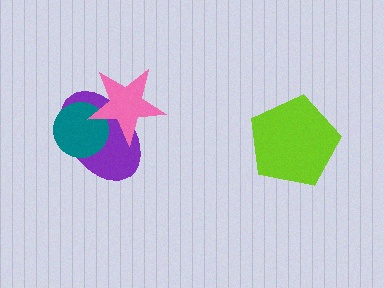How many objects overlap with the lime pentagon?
0 objects overlap with the lime pentagon.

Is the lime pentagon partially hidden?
No, no other shape covers it.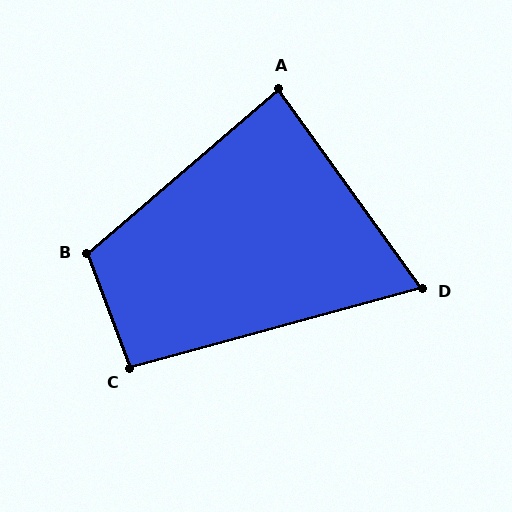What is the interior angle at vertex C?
Approximately 95 degrees (obtuse).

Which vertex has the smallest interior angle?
D, at approximately 70 degrees.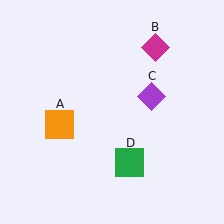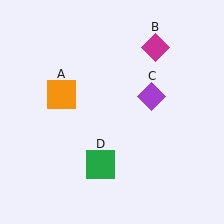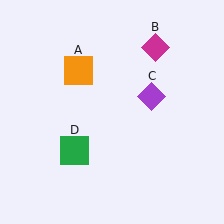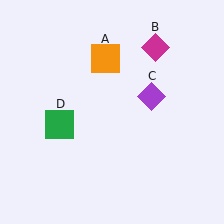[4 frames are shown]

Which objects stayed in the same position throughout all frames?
Magenta diamond (object B) and purple diamond (object C) remained stationary.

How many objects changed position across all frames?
2 objects changed position: orange square (object A), green square (object D).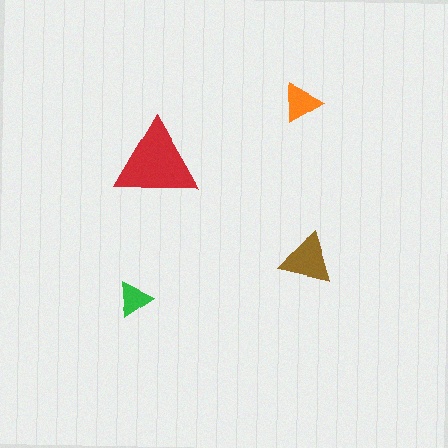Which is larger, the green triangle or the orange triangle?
The orange one.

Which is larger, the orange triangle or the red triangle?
The red one.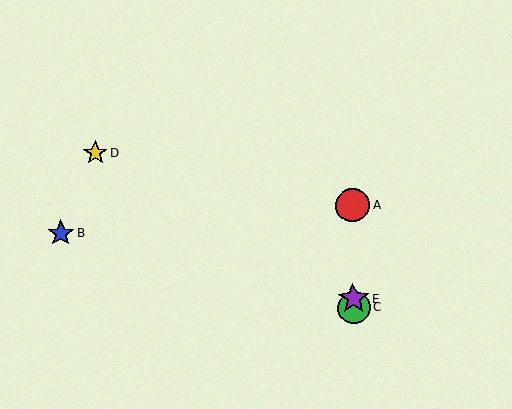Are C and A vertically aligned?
Yes, both are at x≈353.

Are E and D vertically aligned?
No, E is at x≈353 and D is at x≈95.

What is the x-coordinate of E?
Object E is at x≈353.